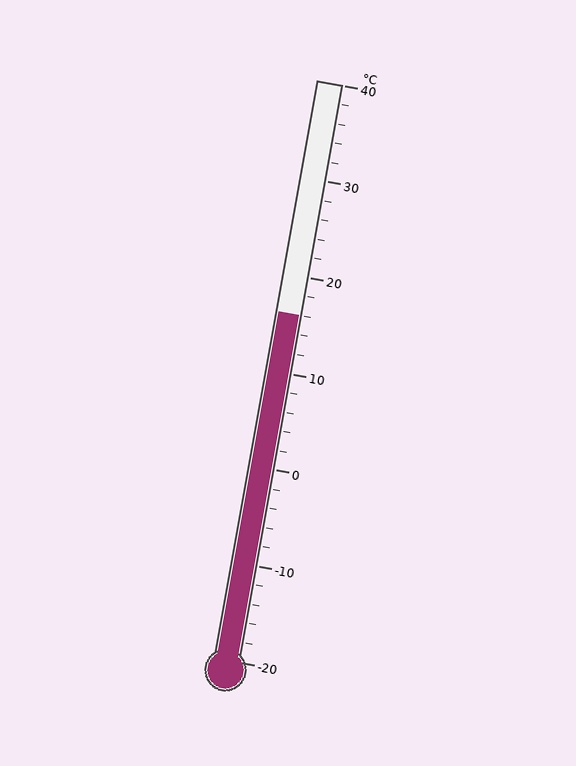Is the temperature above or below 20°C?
The temperature is below 20°C.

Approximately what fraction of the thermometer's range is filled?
The thermometer is filled to approximately 60% of its range.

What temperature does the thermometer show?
The thermometer shows approximately 16°C.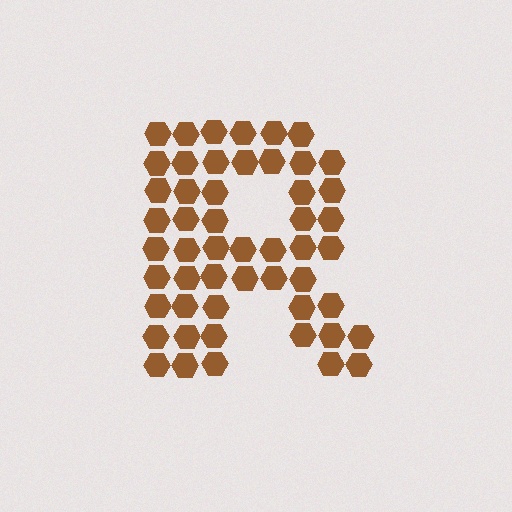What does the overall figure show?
The overall figure shows the letter R.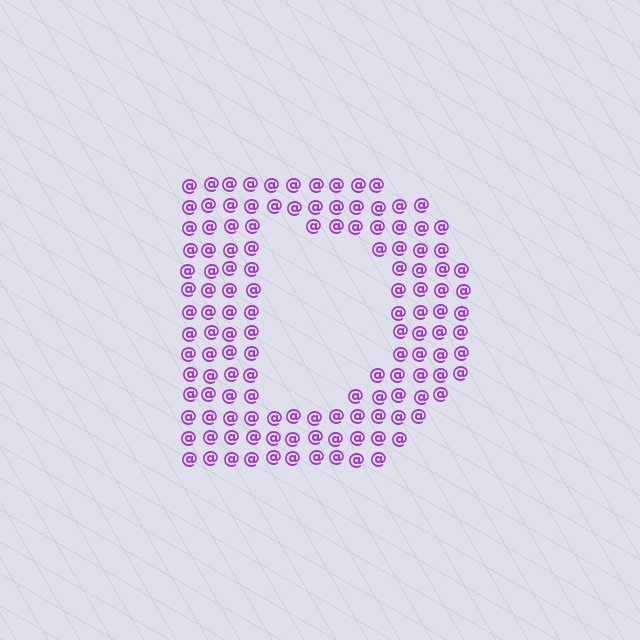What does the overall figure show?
The overall figure shows the letter D.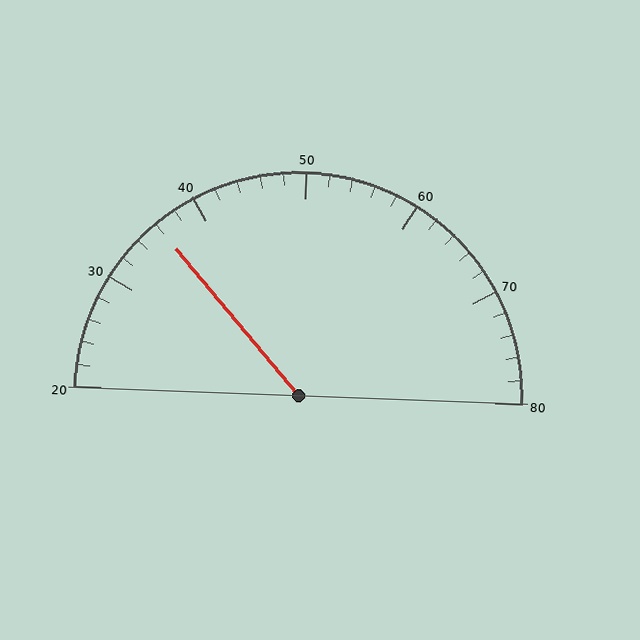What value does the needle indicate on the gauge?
The needle indicates approximately 36.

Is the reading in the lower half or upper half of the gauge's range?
The reading is in the lower half of the range (20 to 80).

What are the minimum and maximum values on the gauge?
The gauge ranges from 20 to 80.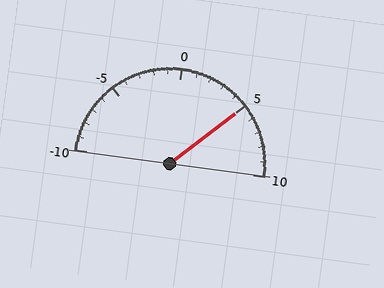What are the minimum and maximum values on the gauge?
The gauge ranges from -10 to 10.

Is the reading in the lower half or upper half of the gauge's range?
The reading is in the upper half of the range (-10 to 10).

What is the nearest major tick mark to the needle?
The nearest major tick mark is 5.